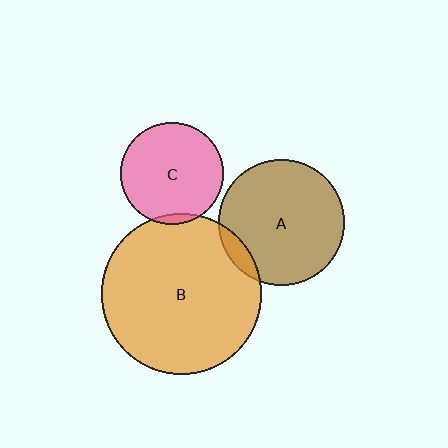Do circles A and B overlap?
Yes.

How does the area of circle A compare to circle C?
Approximately 1.5 times.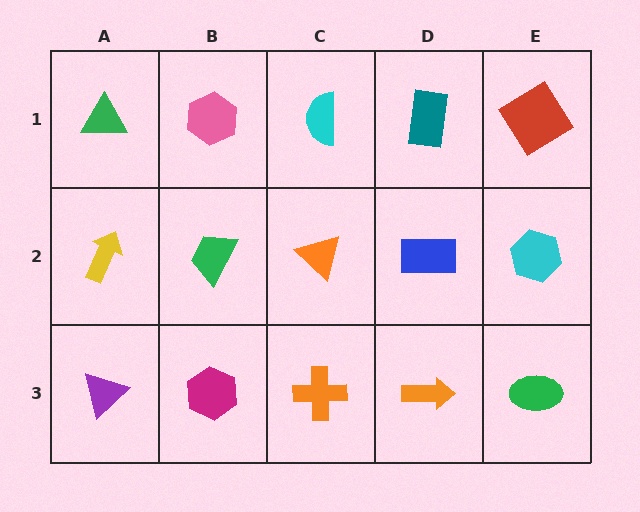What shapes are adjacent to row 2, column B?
A pink hexagon (row 1, column B), a magenta hexagon (row 3, column B), a yellow arrow (row 2, column A), an orange triangle (row 2, column C).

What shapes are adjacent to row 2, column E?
A red diamond (row 1, column E), a green ellipse (row 3, column E), a blue rectangle (row 2, column D).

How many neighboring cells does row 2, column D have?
4.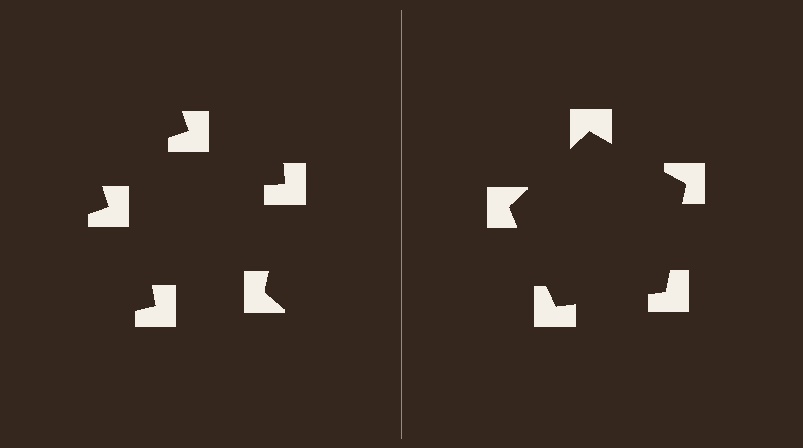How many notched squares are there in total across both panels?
10 — 5 on each side.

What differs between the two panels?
The notched squares are positioned identically on both sides; only the wedge orientations differ. On the right they align to a pentagon; on the left they are misaligned.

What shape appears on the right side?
An illusory pentagon.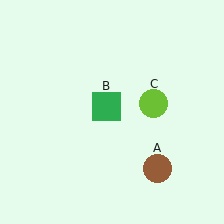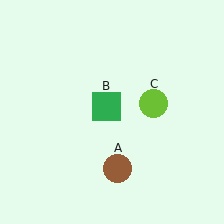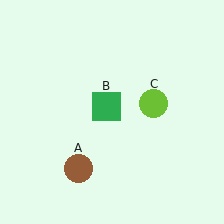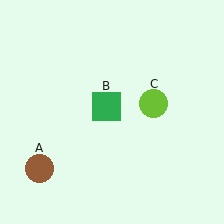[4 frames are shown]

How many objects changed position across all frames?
1 object changed position: brown circle (object A).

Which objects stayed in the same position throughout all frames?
Green square (object B) and lime circle (object C) remained stationary.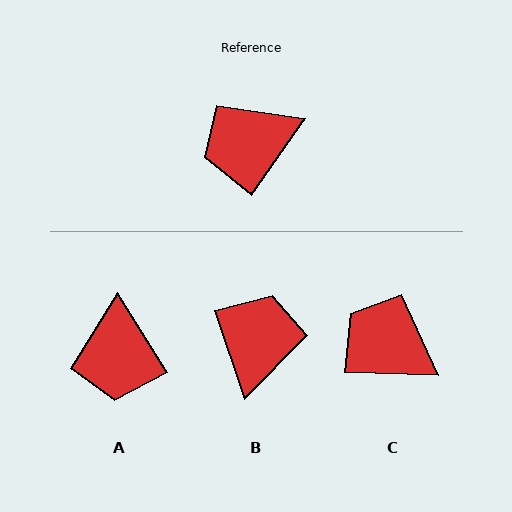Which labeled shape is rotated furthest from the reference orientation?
B, about 127 degrees away.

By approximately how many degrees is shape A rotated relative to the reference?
Approximately 66 degrees counter-clockwise.